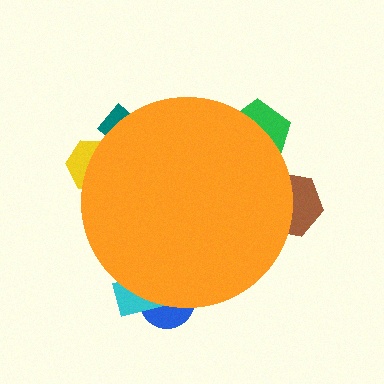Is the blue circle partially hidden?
Yes, the blue circle is partially hidden behind the orange circle.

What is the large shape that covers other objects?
An orange circle.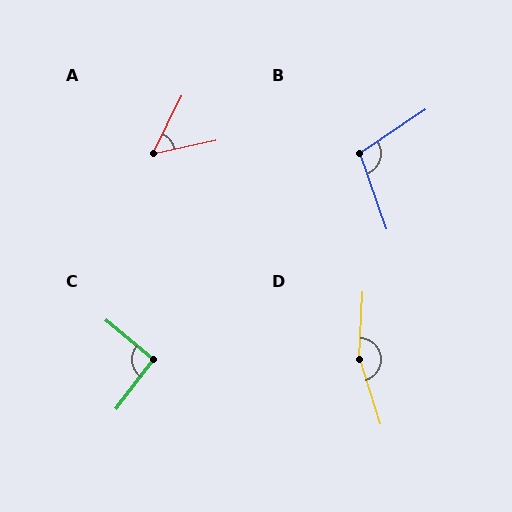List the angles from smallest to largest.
A (52°), C (92°), B (105°), D (159°).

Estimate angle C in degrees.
Approximately 92 degrees.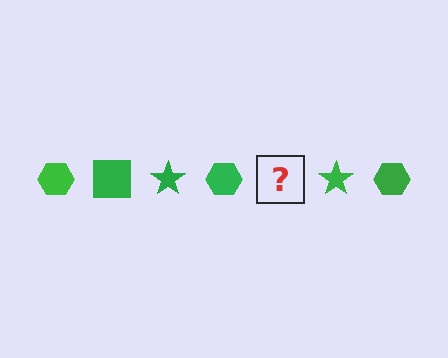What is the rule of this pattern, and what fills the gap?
The rule is that the pattern cycles through hexagon, square, star shapes in green. The gap should be filled with a green square.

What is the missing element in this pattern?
The missing element is a green square.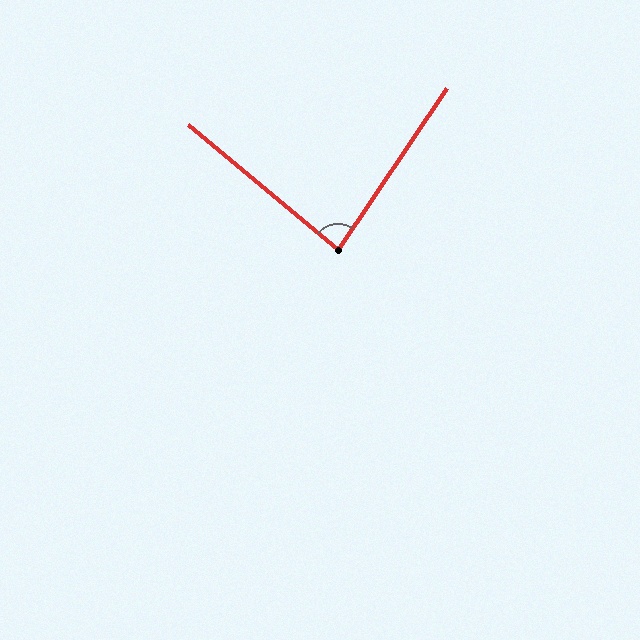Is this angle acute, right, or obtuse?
It is acute.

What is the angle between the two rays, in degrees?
Approximately 84 degrees.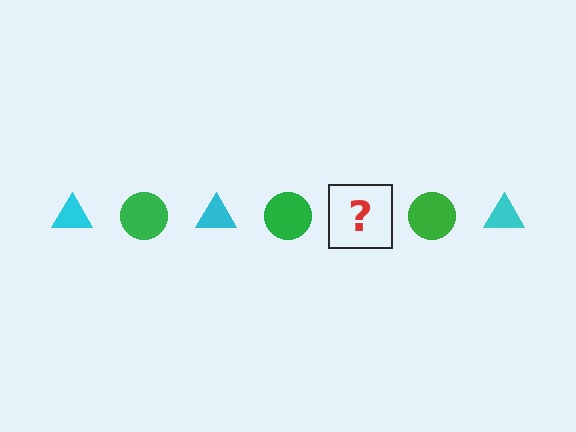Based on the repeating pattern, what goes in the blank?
The blank should be a cyan triangle.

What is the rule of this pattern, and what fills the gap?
The rule is that the pattern alternates between cyan triangle and green circle. The gap should be filled with a cyan triangle.